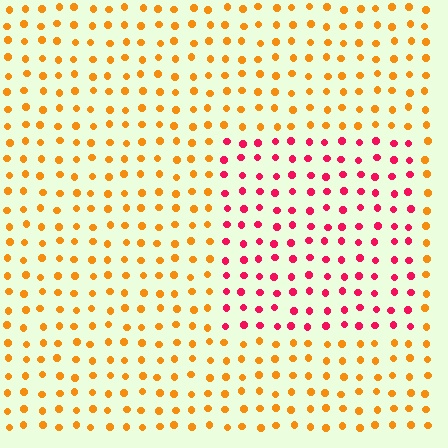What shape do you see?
I see a rectangle.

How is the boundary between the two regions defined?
The boundary is defined purely by a slight shift in hue (about 53 degrees). Spacing, size, and orientation are identical on both sides.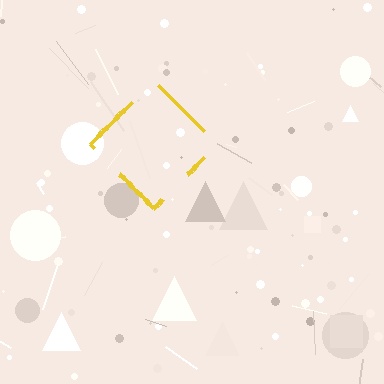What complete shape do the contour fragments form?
The contour fragments form a diamond.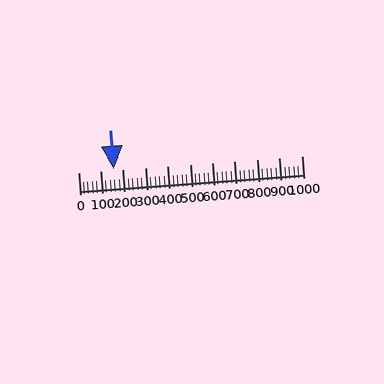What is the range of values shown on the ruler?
The ruler shows values from 0 to 1000.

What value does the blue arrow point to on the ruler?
The blue arrow points to approximately 160.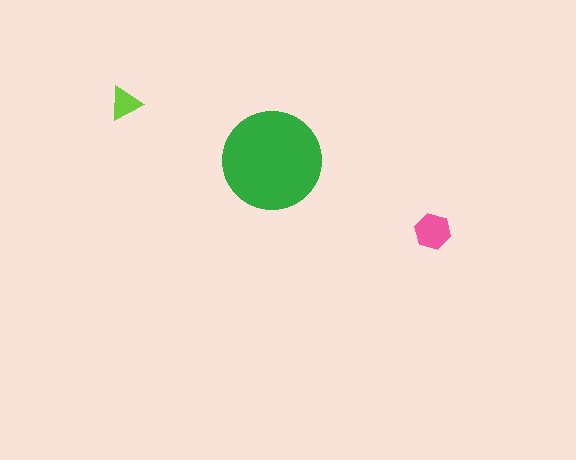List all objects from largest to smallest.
The green circle, the pink hexagon, the lime triangle.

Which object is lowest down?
The pink hexagon is bottommost.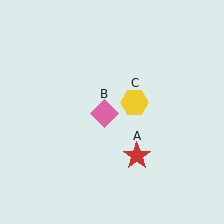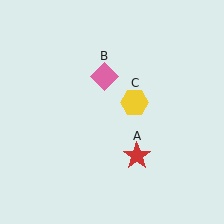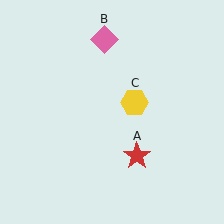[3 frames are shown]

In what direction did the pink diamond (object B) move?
The pink diamond (object B) moved up.